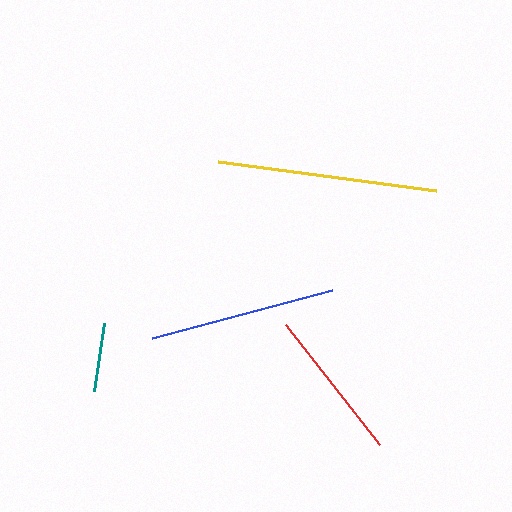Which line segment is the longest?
The yellow line is the longest at approximately 220 pixels.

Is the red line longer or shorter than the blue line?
The blue line is longer than the red line.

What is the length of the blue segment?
The blue segment is approximately 186 pixels long.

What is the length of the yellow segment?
The yellow segment is approximately 220 pixels long.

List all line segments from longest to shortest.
From longest to shortest: yellow, blue, red, teal.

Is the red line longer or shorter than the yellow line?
The yellow line is longer than the red line.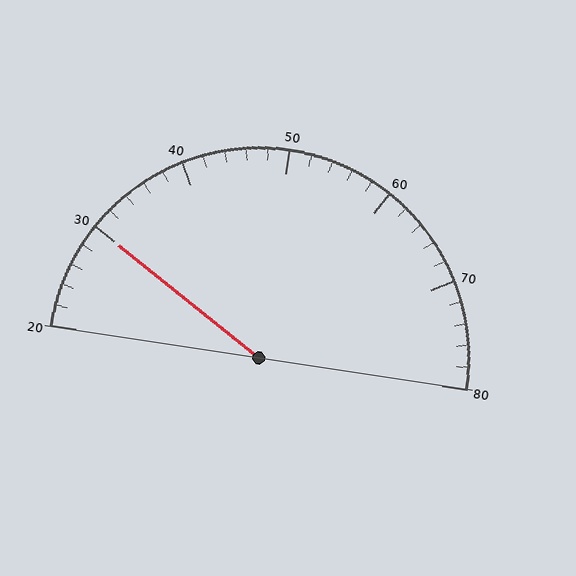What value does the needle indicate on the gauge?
The needle indicates approximately 30.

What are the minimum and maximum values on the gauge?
The gauge ranges from 20 to 80.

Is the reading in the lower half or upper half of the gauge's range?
The reading is in the lower half of the range (20 to 80).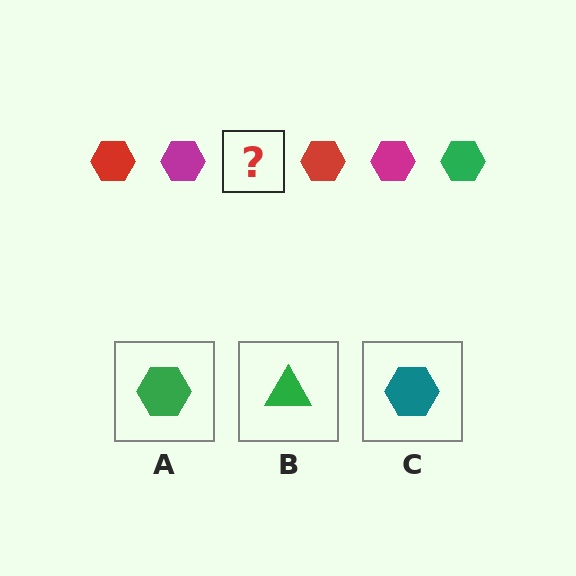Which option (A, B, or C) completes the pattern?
A.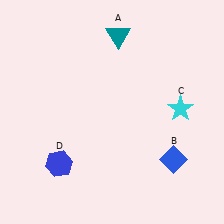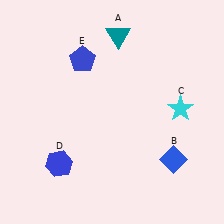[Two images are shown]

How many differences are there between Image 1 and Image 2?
There is 1 difference between the two images.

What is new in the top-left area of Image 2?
A blue pentagon (E) was added in the top-left area of Image 2.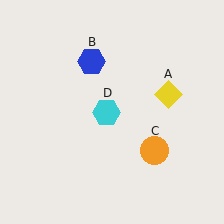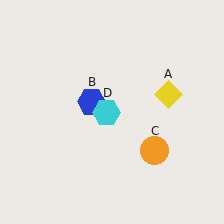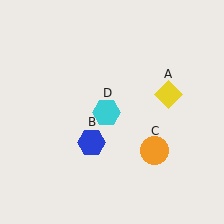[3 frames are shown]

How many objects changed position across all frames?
1 object changed position: blue hexagon (object B).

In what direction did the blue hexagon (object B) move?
The blue hexagon (object B) moved down.